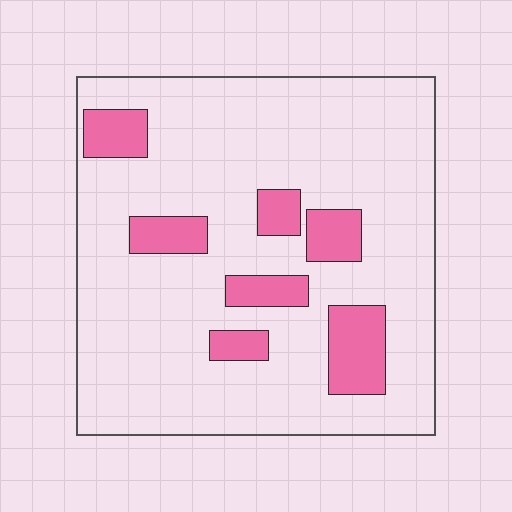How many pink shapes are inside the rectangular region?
7.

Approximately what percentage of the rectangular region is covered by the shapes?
Approximately 15%.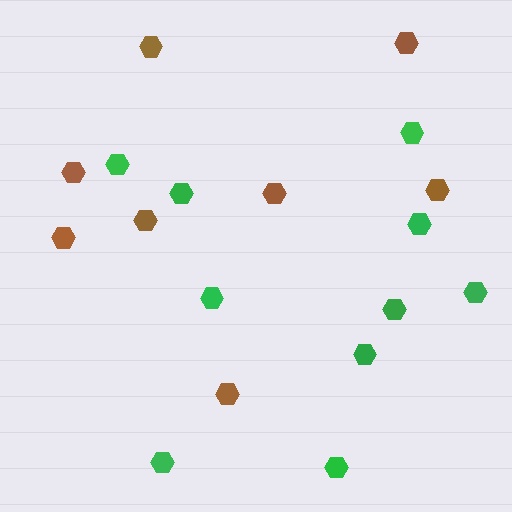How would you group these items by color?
There are 2 groups: one group of brown hexagons (8) and one group of green hexagons (10).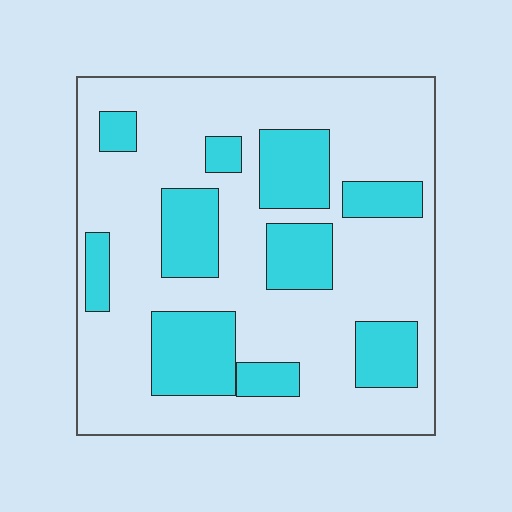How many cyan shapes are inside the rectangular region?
10.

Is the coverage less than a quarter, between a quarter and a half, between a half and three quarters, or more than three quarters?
Between a quarter and a half.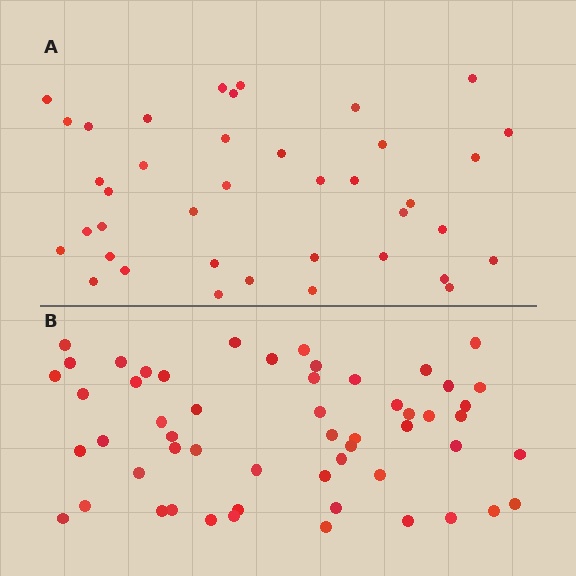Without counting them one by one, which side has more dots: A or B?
Region B (the bottom region) has more dots.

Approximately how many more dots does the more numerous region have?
Region B has approximately 15 more dots than region A.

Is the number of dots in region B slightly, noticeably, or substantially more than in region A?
Region B has noticeably more, but not dramatically so. The ratio is roughly 1.4 to 1.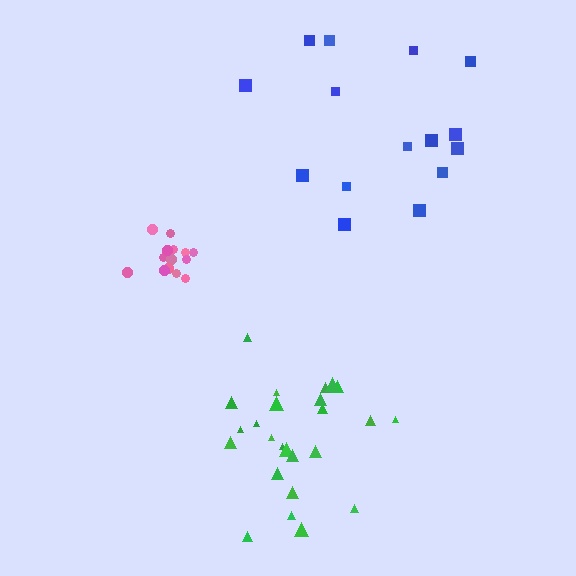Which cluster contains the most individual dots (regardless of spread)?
Green (25).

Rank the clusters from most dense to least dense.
pink, green, blue.